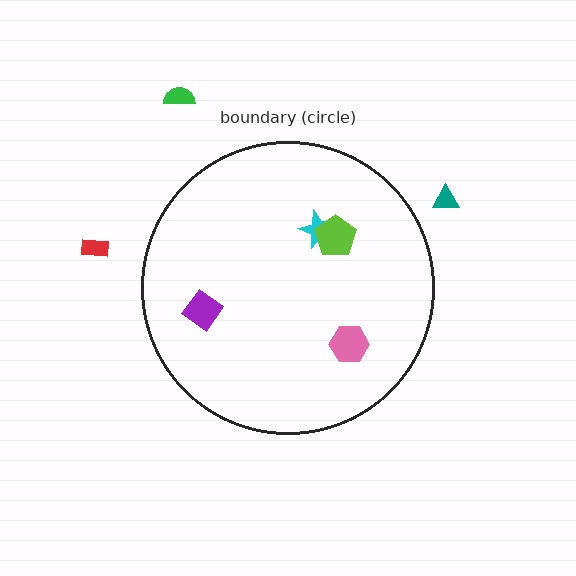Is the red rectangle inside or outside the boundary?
Outside.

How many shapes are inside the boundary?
4 inside, 3 outside.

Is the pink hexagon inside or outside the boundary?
Inside.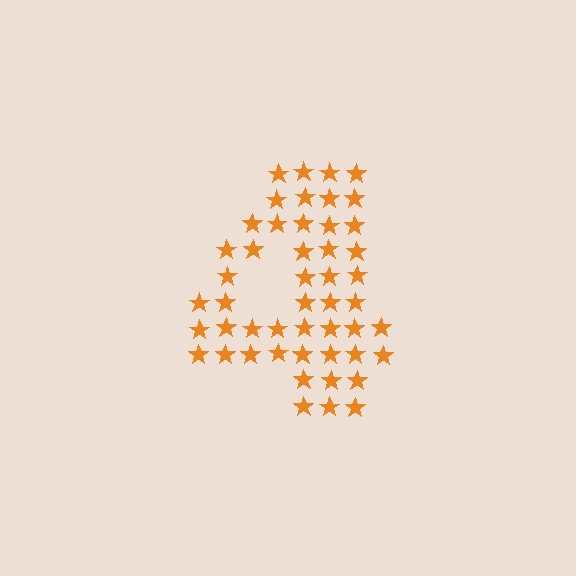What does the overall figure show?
The overall figure shows the digit 4.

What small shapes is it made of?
It is made of small stars.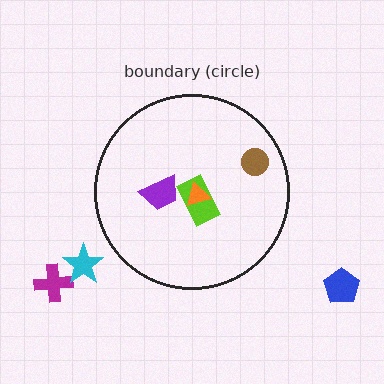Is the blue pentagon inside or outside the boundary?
Outside.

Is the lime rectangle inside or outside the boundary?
Inside.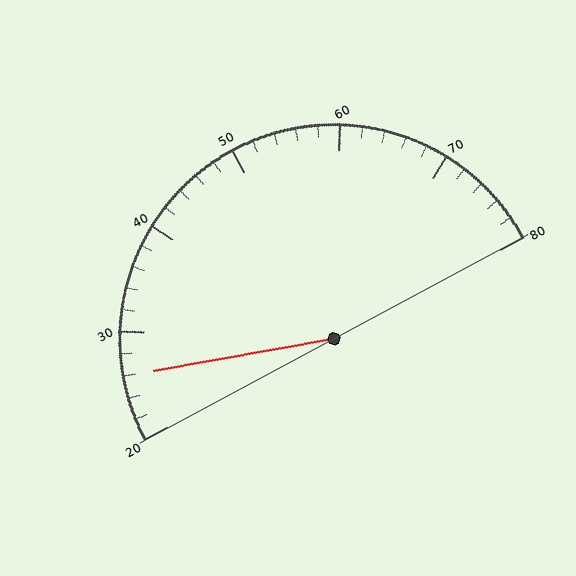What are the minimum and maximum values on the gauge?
The gauge ranges from 20 to 80.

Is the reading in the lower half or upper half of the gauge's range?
The reading is in the lower half of the range (20 to 80).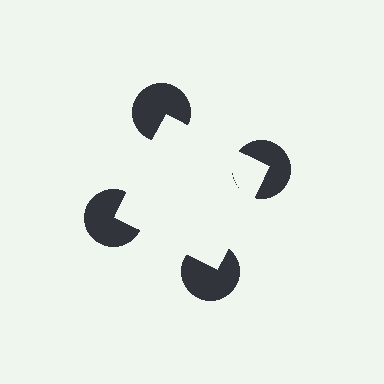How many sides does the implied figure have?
4 sides.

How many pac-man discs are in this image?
There are 4 — one at each vertex of the illusory square.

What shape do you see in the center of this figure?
An illusory square — its edges are inferred from the aligned wedge cuts in the pac-man discs, not physically drawn.